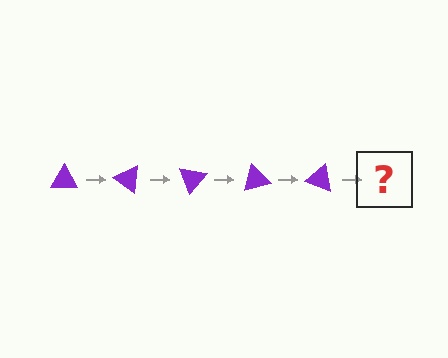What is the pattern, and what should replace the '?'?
The pattern is that the triangle rotates 35 degrees each step. The '?' should be a purple triangle rotated 175 degrees.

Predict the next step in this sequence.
The next step is a purple triangle rotated 175 degrees.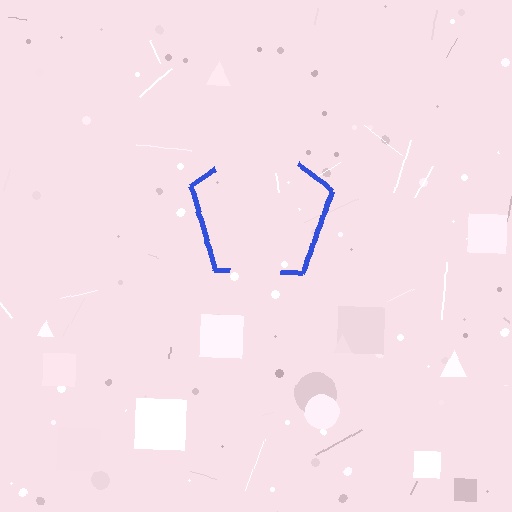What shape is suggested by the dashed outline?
The dashed outline suggests a pentagon.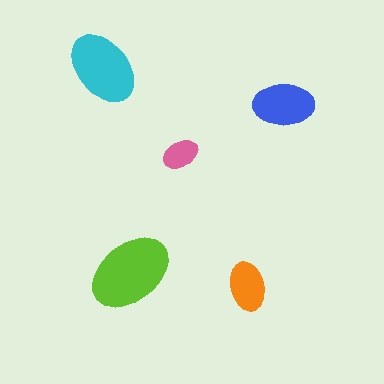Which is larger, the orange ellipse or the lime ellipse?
The lime one.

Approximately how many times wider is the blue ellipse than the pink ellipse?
About 1.5 times wider.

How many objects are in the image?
There are 5 objects in the image.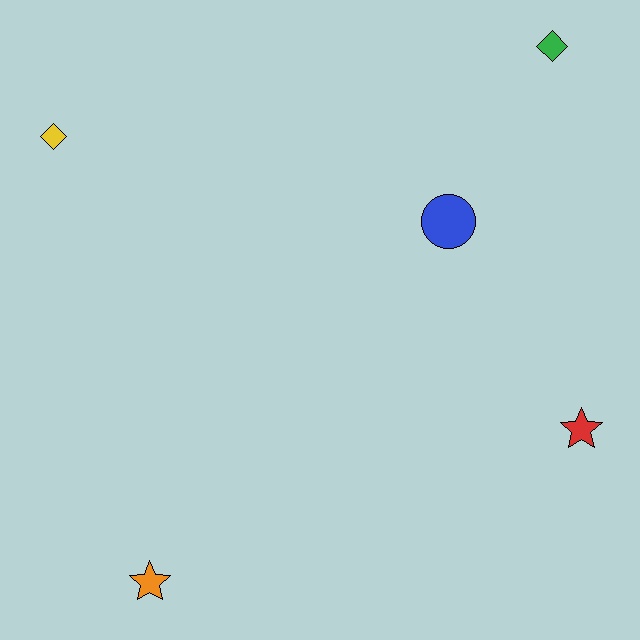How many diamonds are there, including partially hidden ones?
There are 2 diamonds.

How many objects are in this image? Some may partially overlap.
There are 5 objects.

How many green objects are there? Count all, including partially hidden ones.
There is 1 green object.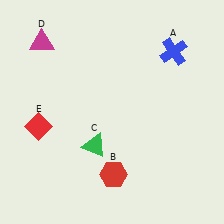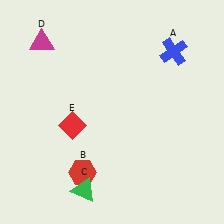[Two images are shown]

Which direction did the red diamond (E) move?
The red diamond (E) moved right.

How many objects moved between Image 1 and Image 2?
3 objects moved between the two images.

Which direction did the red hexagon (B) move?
The red hexagon (B) moved left.